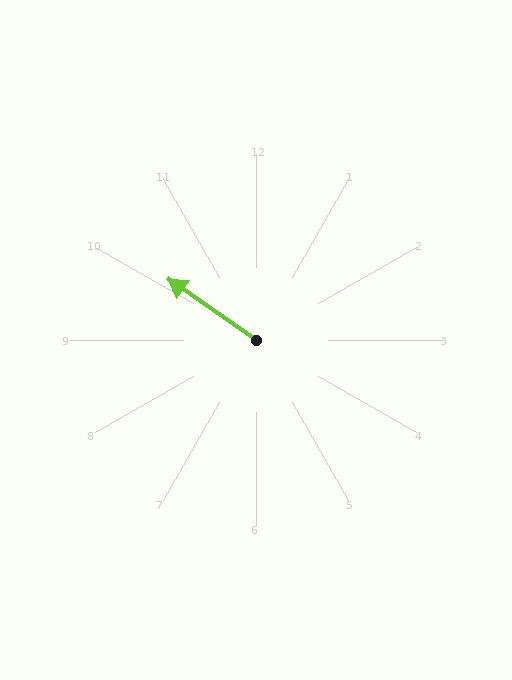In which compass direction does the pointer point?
Northwest.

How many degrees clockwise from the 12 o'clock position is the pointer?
Approximately 305 degrees.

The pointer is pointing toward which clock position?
Roughly 10 o'clock.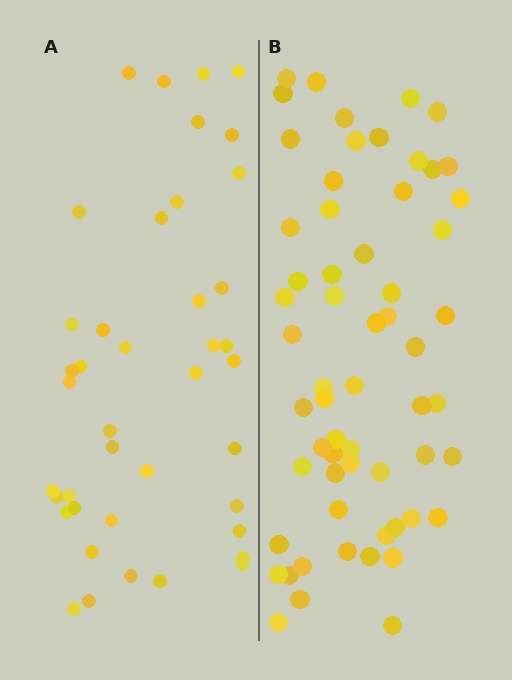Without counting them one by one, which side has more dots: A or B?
Region B (the right region) has more dots.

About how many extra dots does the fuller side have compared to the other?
Region B has approximately 20 more dots than region A.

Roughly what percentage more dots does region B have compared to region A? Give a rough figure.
About 45% more.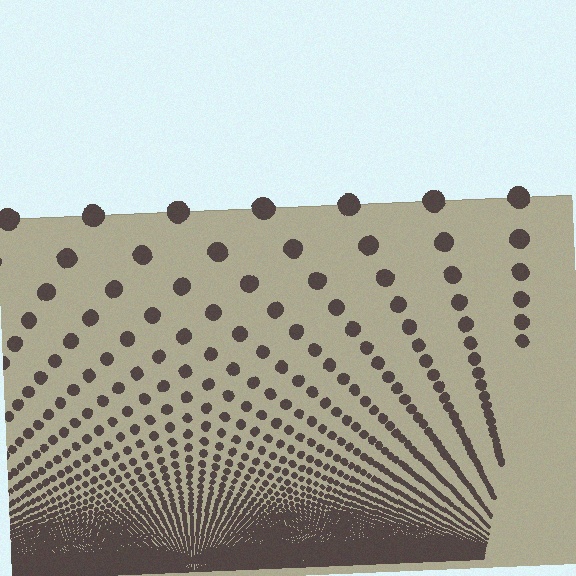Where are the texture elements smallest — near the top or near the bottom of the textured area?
Near the bottom.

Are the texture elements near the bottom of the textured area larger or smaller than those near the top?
Smaller. The gradient is inverted — elements near the bottom are smaller and denser.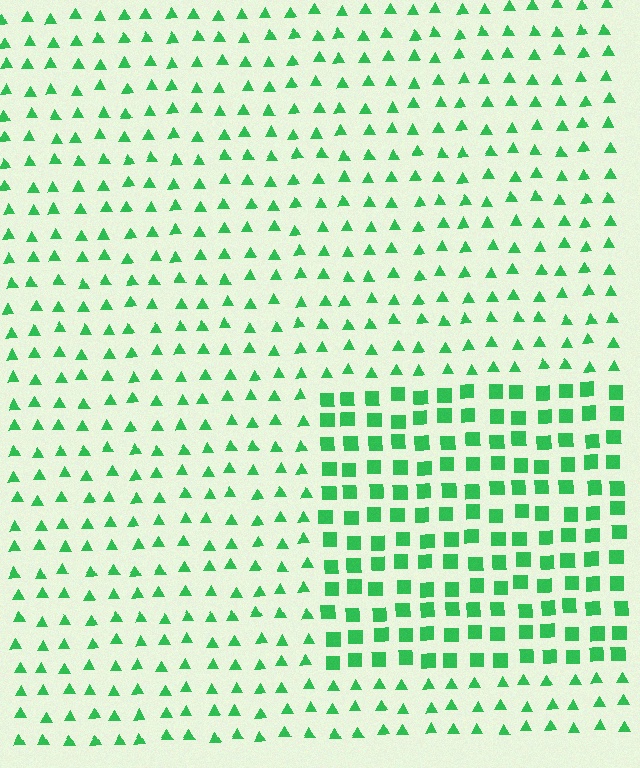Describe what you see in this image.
The image is filled with small green elements arranged in a uniform grid. A rectangle-shaped region contains squares, while the surrounding area contains triangles. The boundary is defined purely by the change in element shape.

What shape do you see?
I see a rectangle.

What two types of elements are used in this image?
The image uses squares inside the rectangle region and triangles outside it.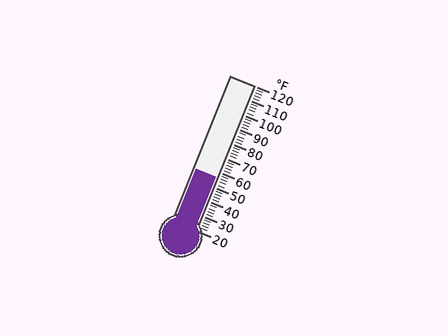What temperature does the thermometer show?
The thermometer shows approximately 56°F.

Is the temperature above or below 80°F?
The temperature is below 80°F.